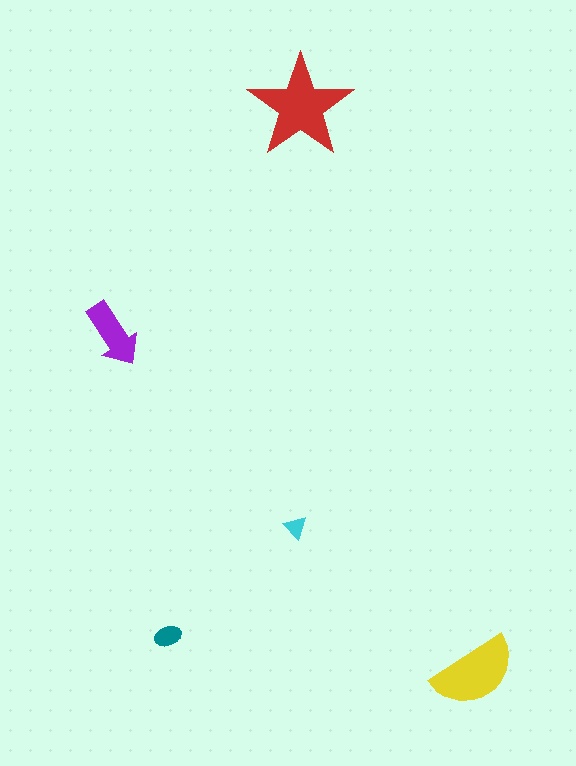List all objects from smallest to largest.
The cyan triangle, the teal ellipse, the purple arrow, the yellow semicircle, the red star.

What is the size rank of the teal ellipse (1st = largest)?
4th.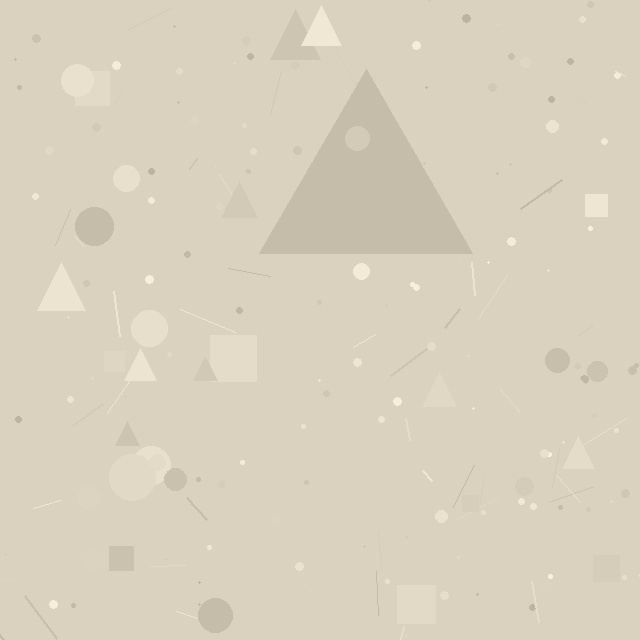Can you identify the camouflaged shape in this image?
The camouflaged shape is a triangle.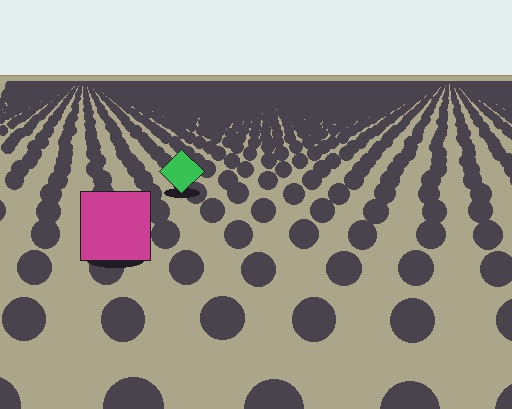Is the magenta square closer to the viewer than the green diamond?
Yes. The magenta square is closer — you can tell from the texture gradient: the ground texture is coarser near it.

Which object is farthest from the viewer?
The green diamond is farthest from the viewer. It appears smaller and the ground texture around it is denser.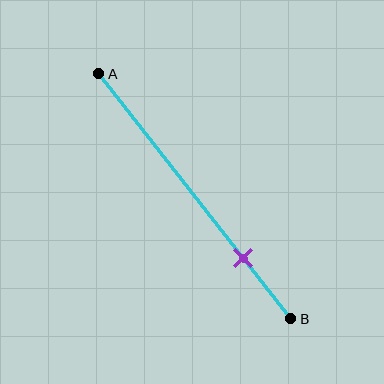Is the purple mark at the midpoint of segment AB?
No, the mark is at about 75% from A, not at the 50% midpoint.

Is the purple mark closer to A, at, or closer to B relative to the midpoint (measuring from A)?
The purple mark is closer to point B than the midpoint of segment AB.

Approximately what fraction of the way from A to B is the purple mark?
The purple mark is approximately 75% of the way from A to B.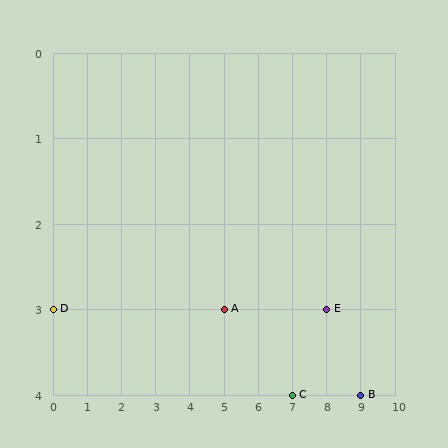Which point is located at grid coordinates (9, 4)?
Point B is at (9, 4).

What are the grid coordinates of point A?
Point A is at grid coordinates (5, 3).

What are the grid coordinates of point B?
Point B is at grid coordinates (9, 4).